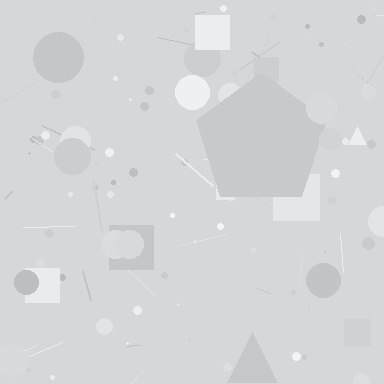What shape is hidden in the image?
A pentagon is hidden in the image.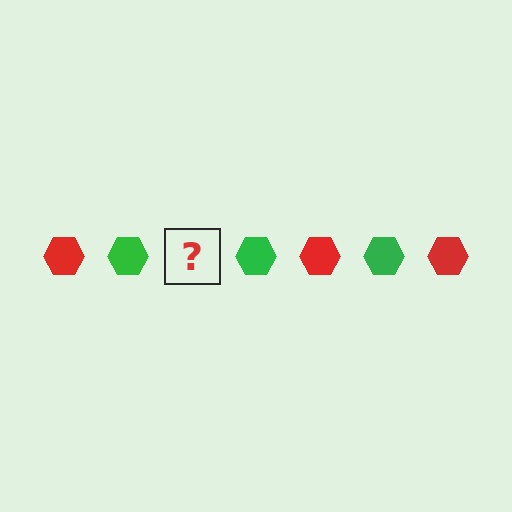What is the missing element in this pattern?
The missing element is a red hexagon.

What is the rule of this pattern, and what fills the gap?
The rule is that the pattern cycles through red, green hexagons. The gap should be filled with a red hexagon.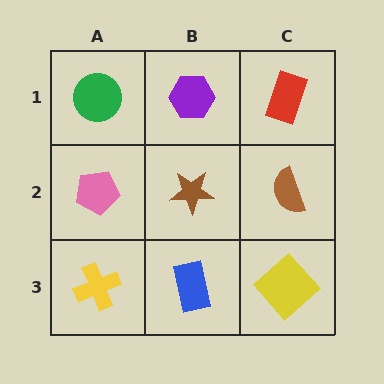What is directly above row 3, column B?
A brown star.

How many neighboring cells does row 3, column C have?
2.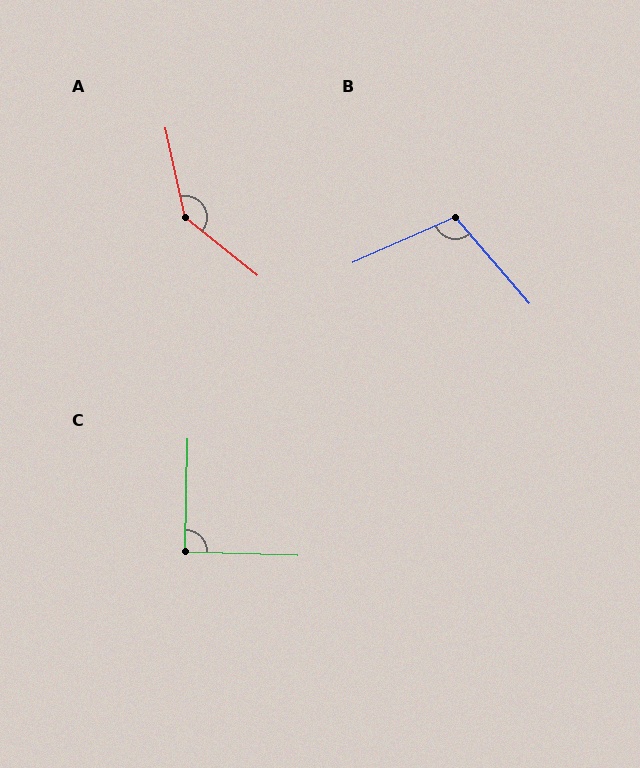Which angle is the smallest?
C, at approximately 90 degrees.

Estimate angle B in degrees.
Approximately 107 degrees.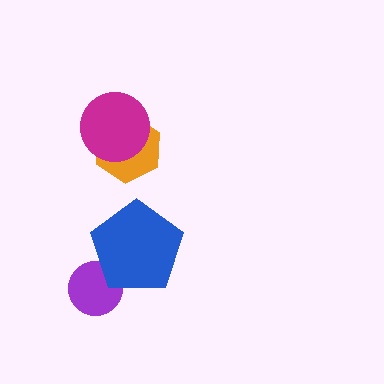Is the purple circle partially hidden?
Yes, it is partially covered by another shape.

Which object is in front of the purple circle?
The blue pentagon is in front of the purple circle.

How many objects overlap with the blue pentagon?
1 object overlaps with the blue pentagon.